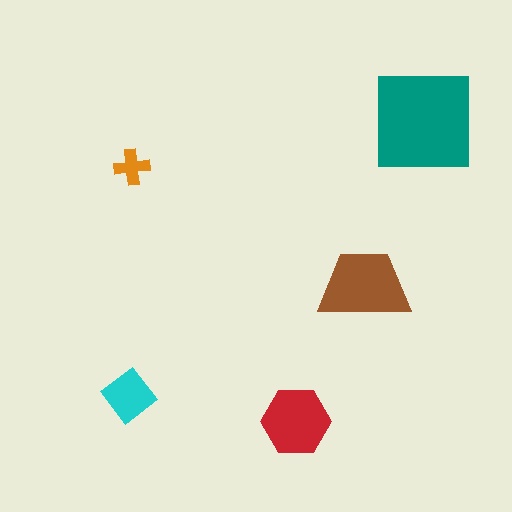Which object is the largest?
The teal square.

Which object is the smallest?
The orange cross.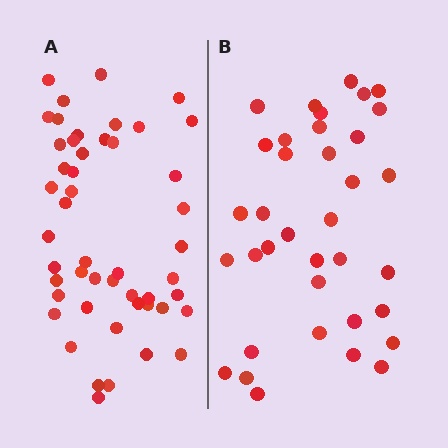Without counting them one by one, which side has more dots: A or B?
Region A (the left region) has more dots.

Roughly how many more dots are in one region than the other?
Region A has approximately 15 more dots than region B.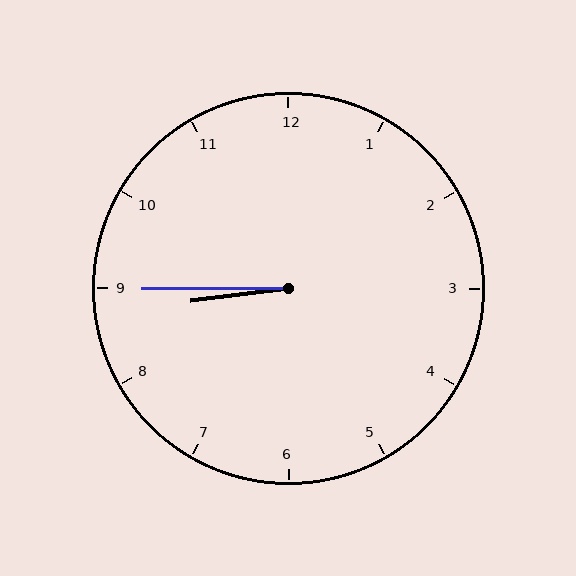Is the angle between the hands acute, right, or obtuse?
It is acute.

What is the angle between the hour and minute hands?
Approximately 8 degrees.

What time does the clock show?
8:45.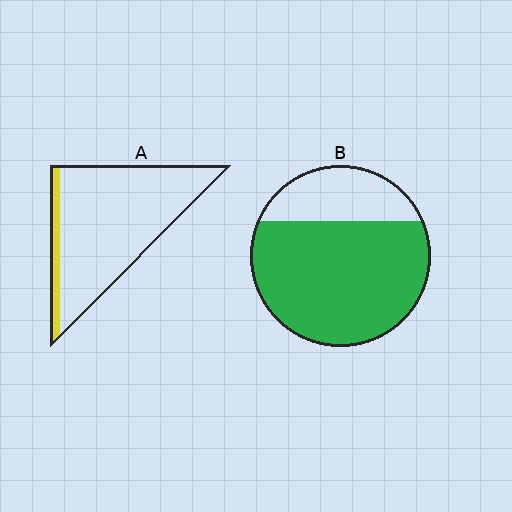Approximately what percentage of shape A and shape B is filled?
A is approximately 10% and B is approximately 75%.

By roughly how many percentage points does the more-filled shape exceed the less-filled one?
By roughly 65 percentage points (B over A).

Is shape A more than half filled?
No.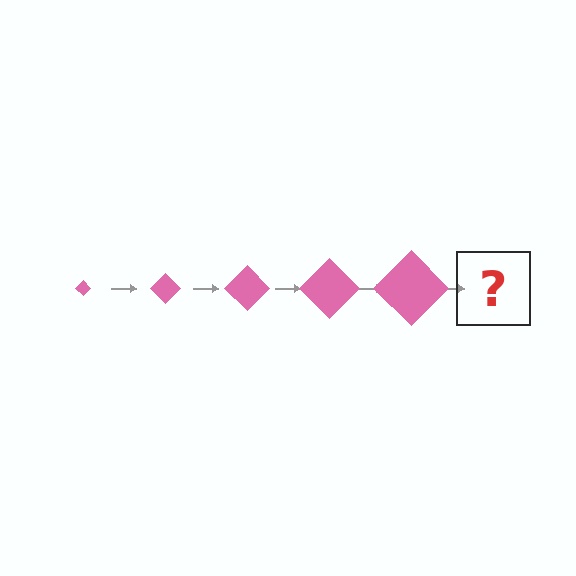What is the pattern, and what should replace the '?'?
The pattern is that the diamond gets progressively larger each step. The '?' should be a pink diamond, larger than the previous one.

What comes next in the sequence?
The next element should be a pink diamond, larger than the previous one.